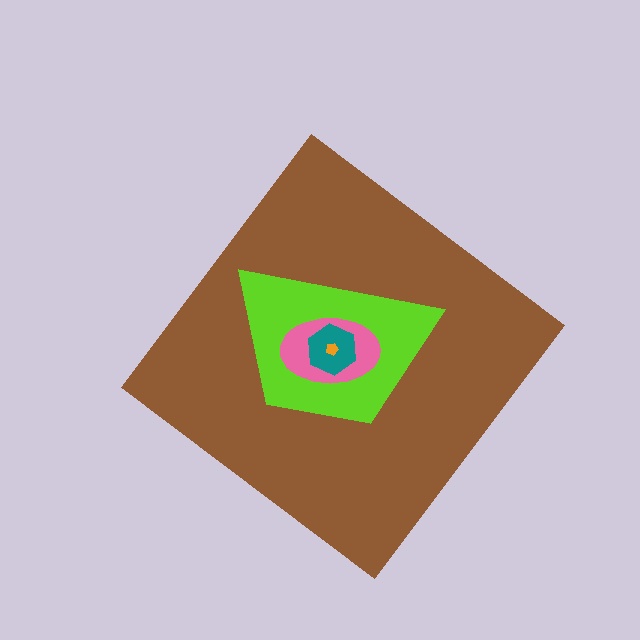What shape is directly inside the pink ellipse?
The teal hexagon.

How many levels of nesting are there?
5.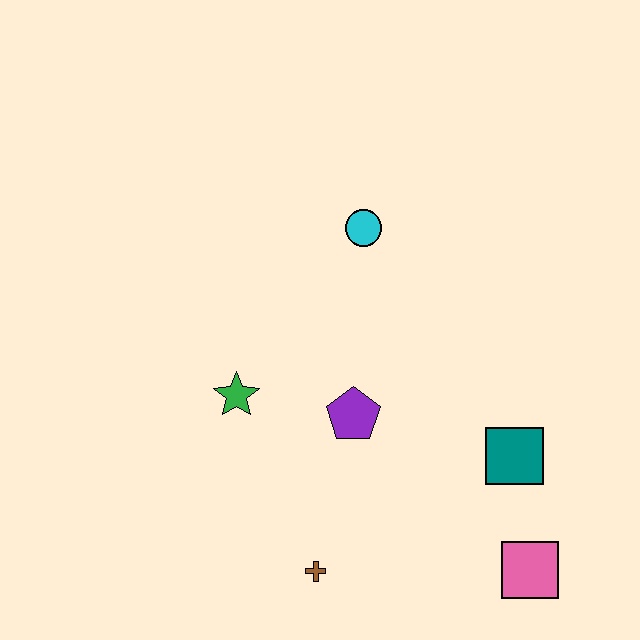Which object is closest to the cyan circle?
The purple pentagon is closest to the cyan circle.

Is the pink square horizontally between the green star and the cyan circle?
No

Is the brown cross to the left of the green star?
No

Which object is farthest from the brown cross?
The cyan circle is farthest from the brown cross.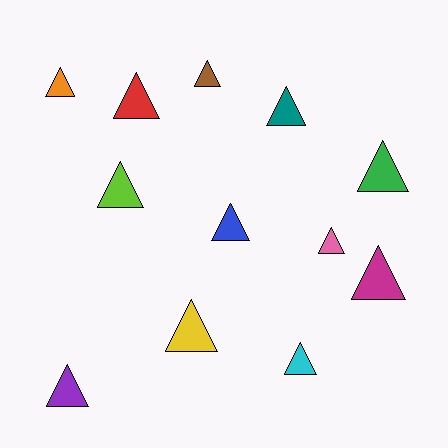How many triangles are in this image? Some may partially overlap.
There are 12 triangles.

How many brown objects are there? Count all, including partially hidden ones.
There is 1 brown object.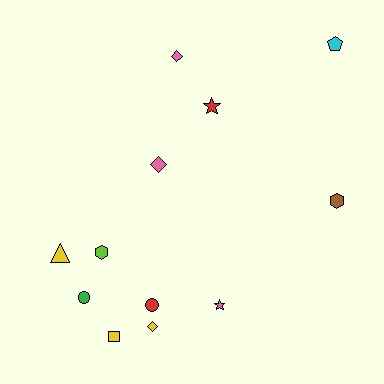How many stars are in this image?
There are 2 stars.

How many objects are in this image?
There are 12 objects.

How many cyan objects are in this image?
There is 1 cyan object.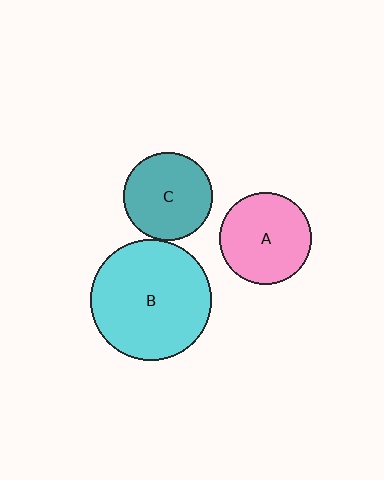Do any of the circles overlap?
No, none of the circles overlap.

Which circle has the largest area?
Circle B (cyan).